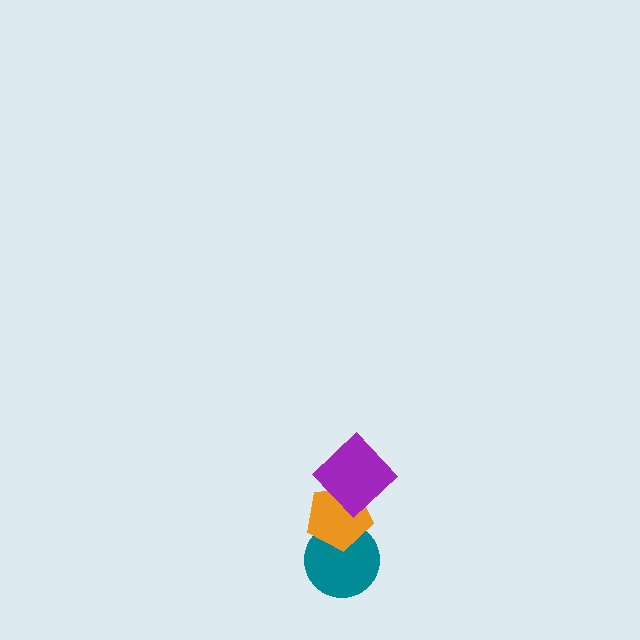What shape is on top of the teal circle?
The orange pentagon is on top of the teal circle.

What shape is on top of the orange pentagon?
The purple diamond is on top of the orange pentagon.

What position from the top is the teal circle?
The teal circle is 3rd from the top.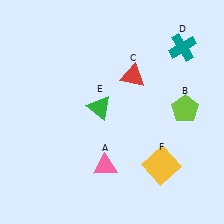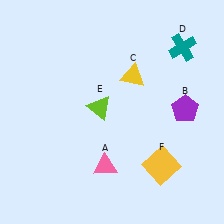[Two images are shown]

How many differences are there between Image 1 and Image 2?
There are 3 differences between the two images.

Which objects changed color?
B changed from lime to purple. C changed from red to yellow. E changed from green to lime.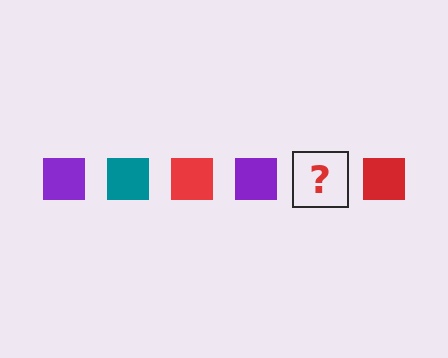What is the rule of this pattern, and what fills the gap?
The rule is that the pattern cycles through purple, teal, red squares. The gap should be filled with a teal square.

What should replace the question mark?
The question mark should be replaced with a teal square.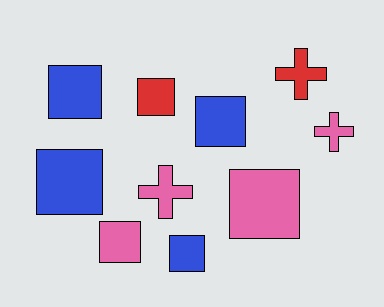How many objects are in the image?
There are 10 objects.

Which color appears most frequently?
Blue, with 4 objects.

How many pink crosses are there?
There are 2 pink crosses.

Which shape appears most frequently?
Square, with 7 objects.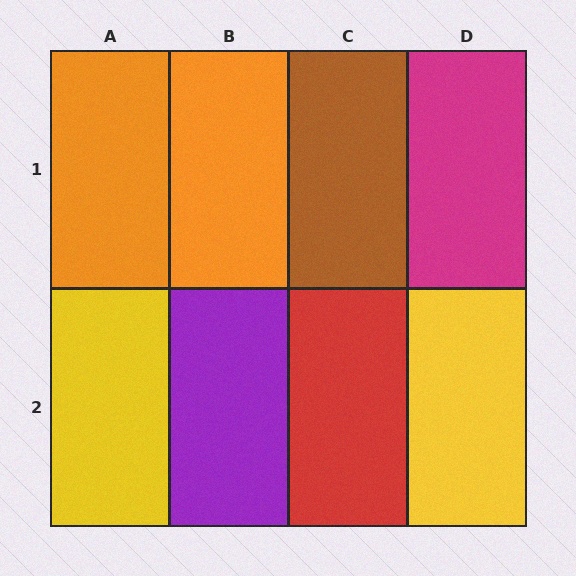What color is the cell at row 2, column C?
Red.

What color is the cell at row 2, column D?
Yellow.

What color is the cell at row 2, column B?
Purple.